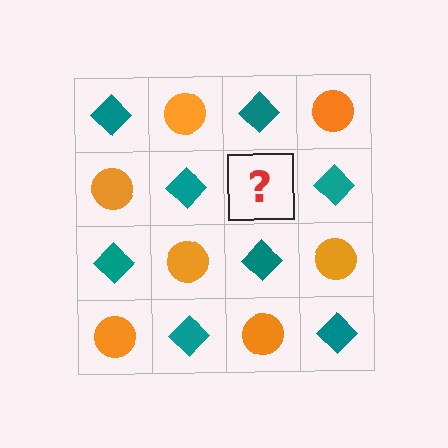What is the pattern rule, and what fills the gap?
The rule is that it alternates teal diamond and orange circle in a checkerboard pattern. The gap should be filled with an orange circle.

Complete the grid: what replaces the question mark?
The question mark should be replaced with an orange circle.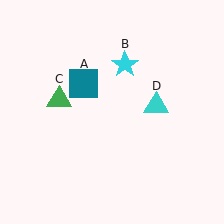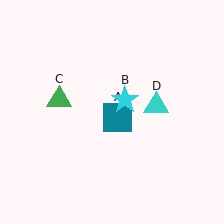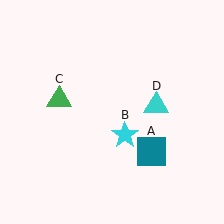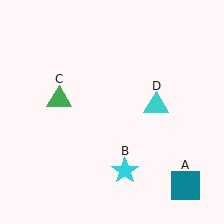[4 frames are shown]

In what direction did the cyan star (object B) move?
The cyan star (object B) moved down.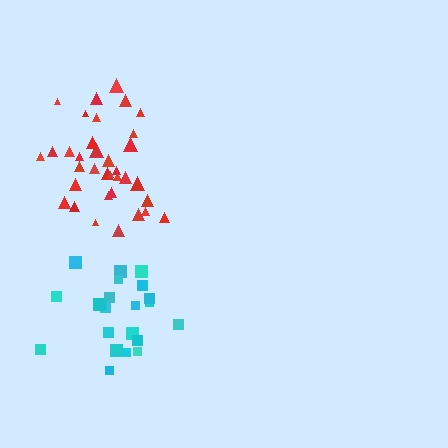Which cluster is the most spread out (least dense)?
Cyan.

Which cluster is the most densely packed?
Red.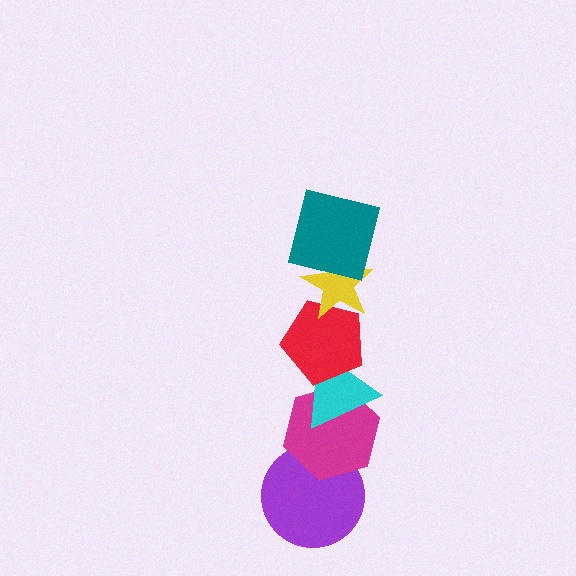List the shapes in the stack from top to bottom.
From top to bottom: the teal square, the yellow star, the red pentagon, the cyan triangle, the magenta hexagon, the purple circle.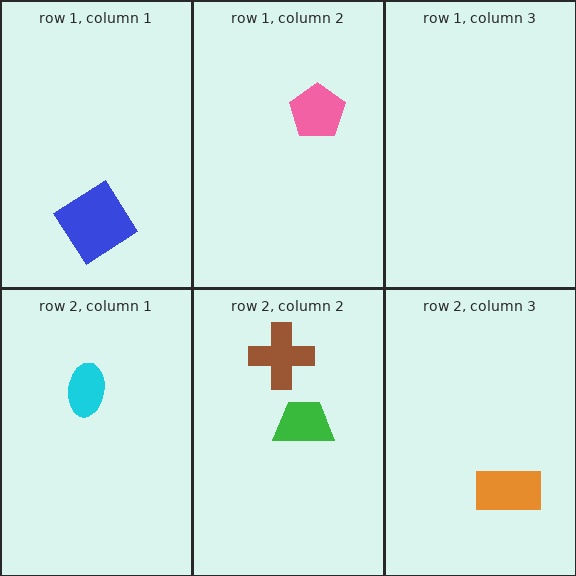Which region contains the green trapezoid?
The row 2, column 2 region.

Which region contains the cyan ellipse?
The row 2, column 1 region.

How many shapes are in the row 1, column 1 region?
1.